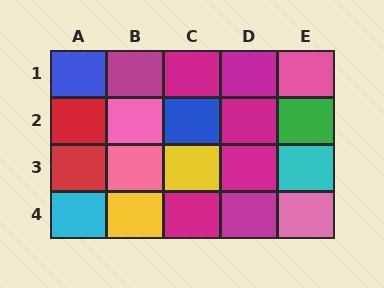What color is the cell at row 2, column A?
Red.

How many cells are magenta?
7 cells are magenta.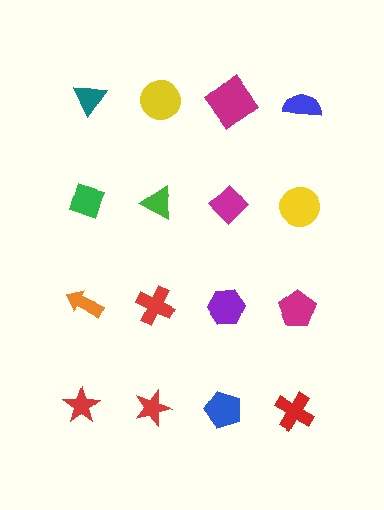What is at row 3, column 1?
An orange arrow.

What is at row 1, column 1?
A teal triangle.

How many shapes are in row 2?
4 shapes.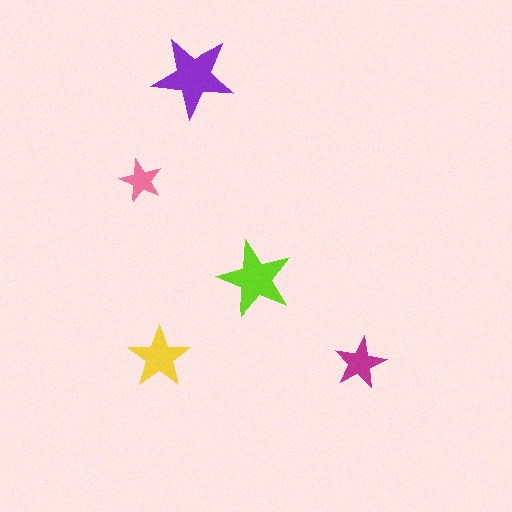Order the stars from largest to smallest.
the purple one, the lime one, the yellow one, the magenta one, the pink one.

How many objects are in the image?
There are 5 objects in the image.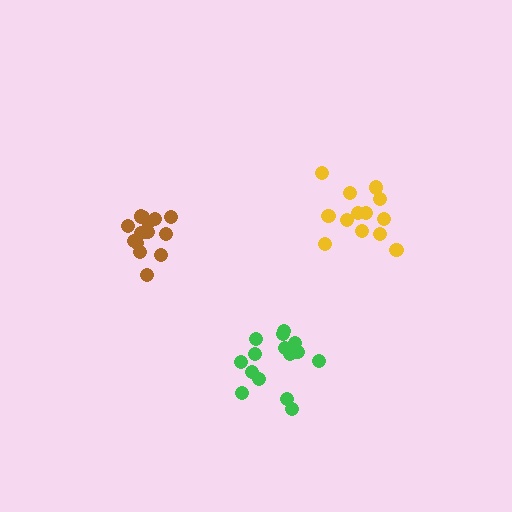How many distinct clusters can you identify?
There are 3 distinct clusters.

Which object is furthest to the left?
The brown cluster is leftmost.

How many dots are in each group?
Group 1: 16 dots, Group 2: 13 dots, Group 3: 14 dots (43 total).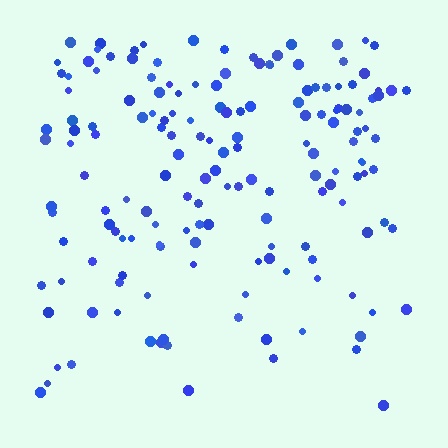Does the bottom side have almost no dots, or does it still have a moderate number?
Still a moderate number, just noticeably fewer than the top.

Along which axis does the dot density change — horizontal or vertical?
Vertical.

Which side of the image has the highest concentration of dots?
The top.